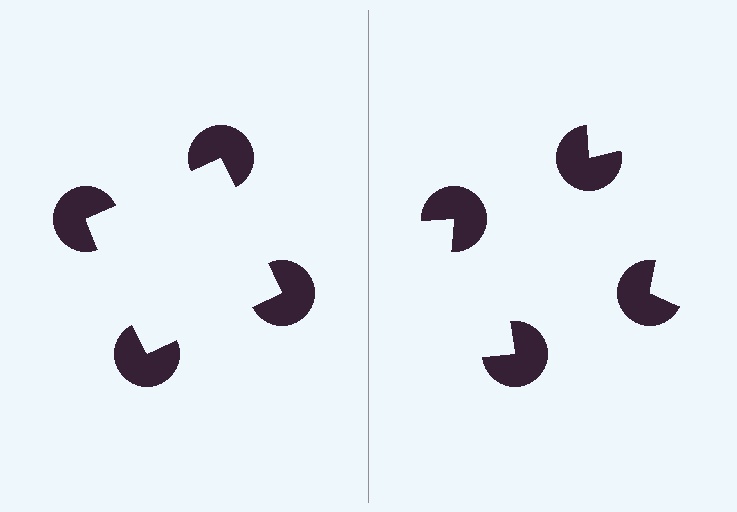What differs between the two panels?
The pac-man discs are positioned identically on both sides; only the wedge orientations differ. On the left they align to a square; on the right they are misaligned.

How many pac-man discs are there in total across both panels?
8 — 4 on each side.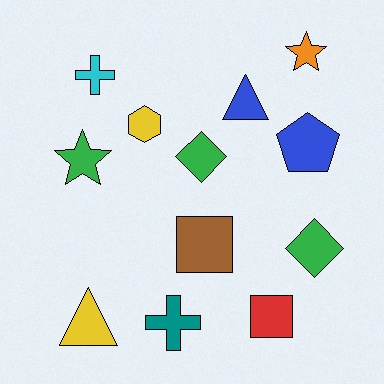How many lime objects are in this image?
There are no lime objects.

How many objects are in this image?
There are 12 objects.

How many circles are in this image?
There are no circles.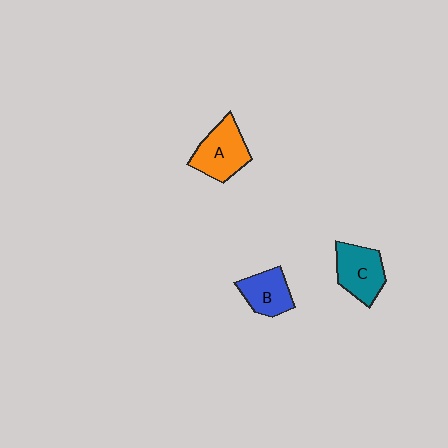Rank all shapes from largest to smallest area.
From largest to smallest: A (orange), C (teal), B (blue).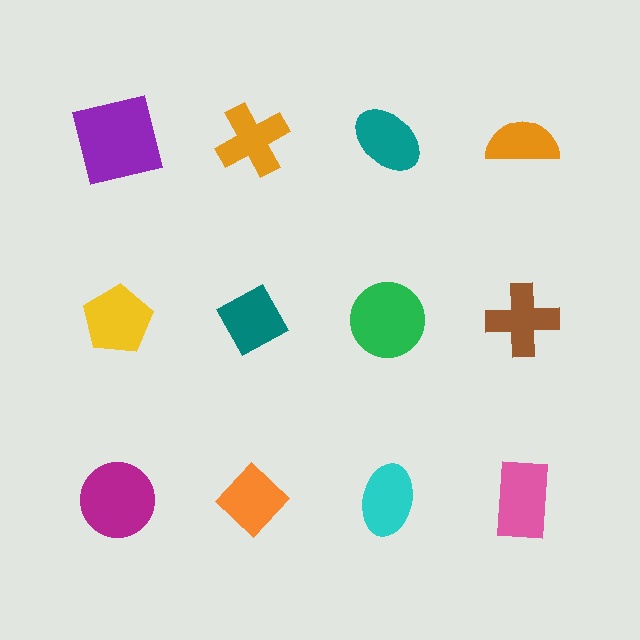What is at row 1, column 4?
An orange semicircle.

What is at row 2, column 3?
A green circle.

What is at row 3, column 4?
A pink rectangle.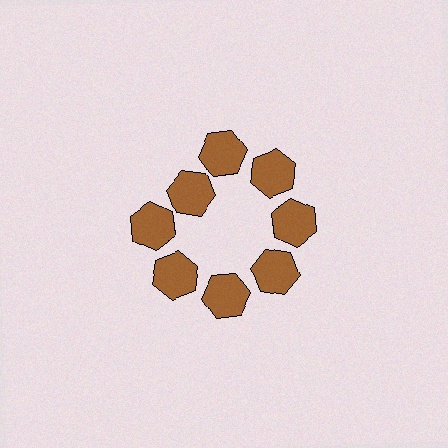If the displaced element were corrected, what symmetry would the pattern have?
It would have 8-fold rotational symmetry — the pattern would map onto itself every 45 degrees.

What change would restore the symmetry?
The symmetry would be restored by moving it outward, back onto the ring so that all 8 hexagons sit at equal angles and equal distance from the center.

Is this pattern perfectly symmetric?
No. The 8 brown hexagons are arranged in a ring, but one element near the 10 o'clock position is pulled inward toward the center, breaking the 8-fold rotational symmetry.